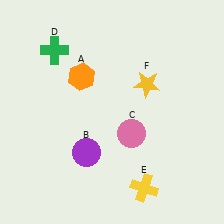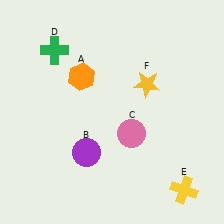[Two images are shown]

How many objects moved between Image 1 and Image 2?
1 object moved between the two images.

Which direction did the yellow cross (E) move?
The yellow cross (E) moved right.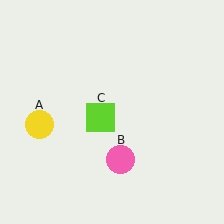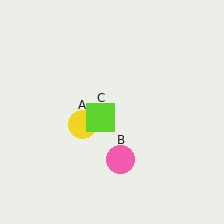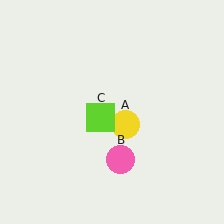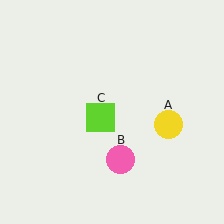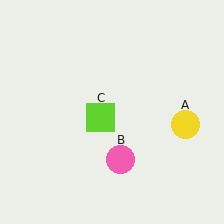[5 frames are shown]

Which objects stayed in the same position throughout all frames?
Pink circle (object B) and lime square (object C) remained stationary.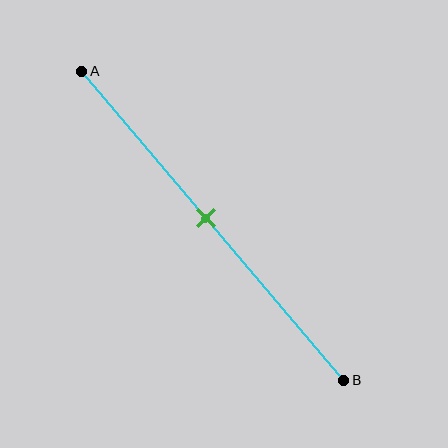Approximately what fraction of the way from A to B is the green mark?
The green mark is approximately 50% of the way from A to B.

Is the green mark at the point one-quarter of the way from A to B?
No, the mark is at about 50% from A, not at the 25% one-quarter point.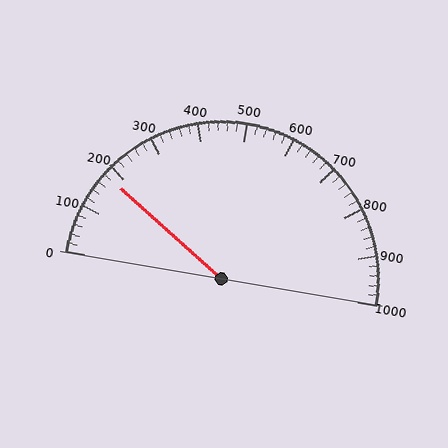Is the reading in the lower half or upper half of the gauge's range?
The reading is in the lower half of the range (0 to 1000).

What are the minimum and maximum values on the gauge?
The gauge ranges from 0 to 1000.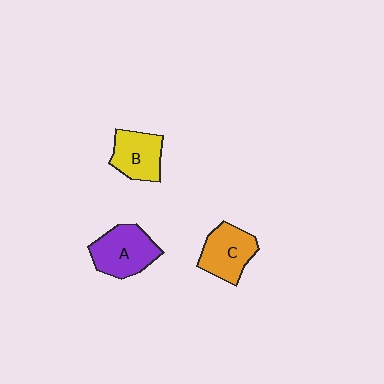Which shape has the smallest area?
Shape B (yellow).